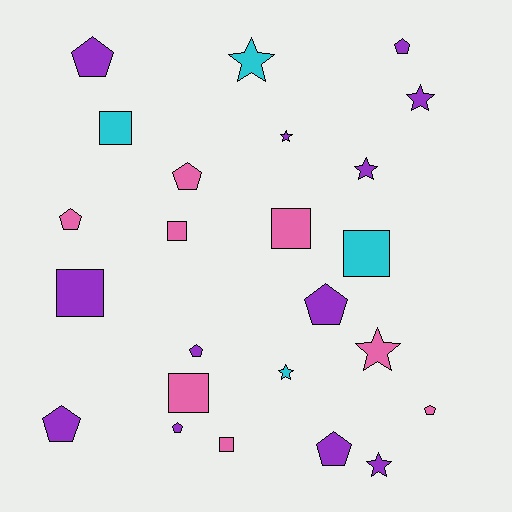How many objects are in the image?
There are 24 objects.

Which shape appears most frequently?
Pentagon, with 10 objects.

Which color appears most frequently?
Purple, with 12 objects.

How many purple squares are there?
There is 1 purple square.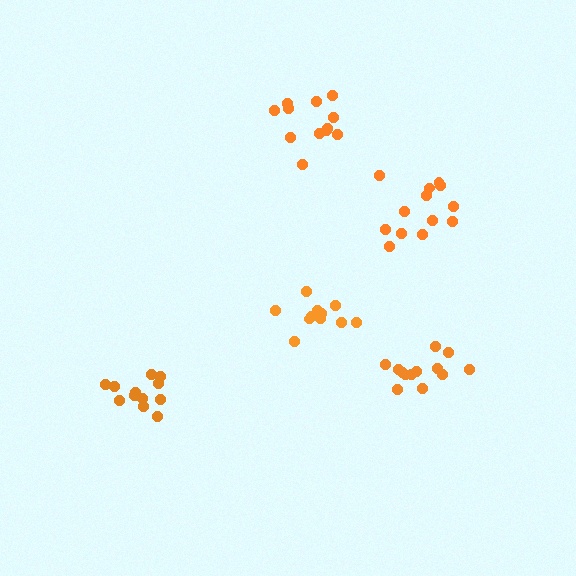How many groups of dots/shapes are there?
There are 5 groups.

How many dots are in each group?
Group 1: 13 dots, Group 2: 11 dots, Group 3: 12 dots, Group 4: 12 dots, Group 5: 13 dots (61 total).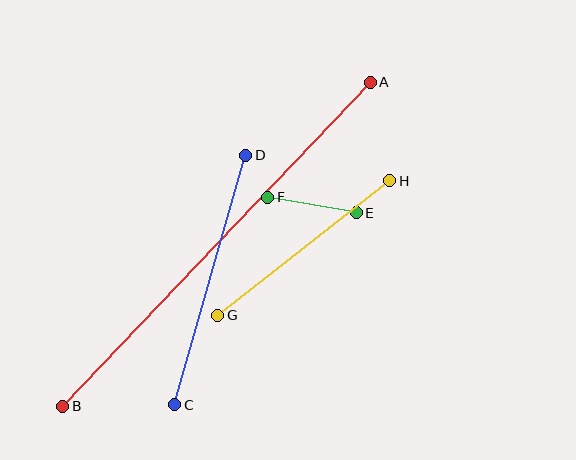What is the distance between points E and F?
The distance is approximately 90 pixels.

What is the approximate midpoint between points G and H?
The midpoint is at approximately (304, 248) pixels.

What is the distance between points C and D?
The distance is approximately 259 pixels.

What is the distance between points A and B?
The distance is approximately 446 pixels.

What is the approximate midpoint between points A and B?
The midpoint is at approximately (217, 244) pixels.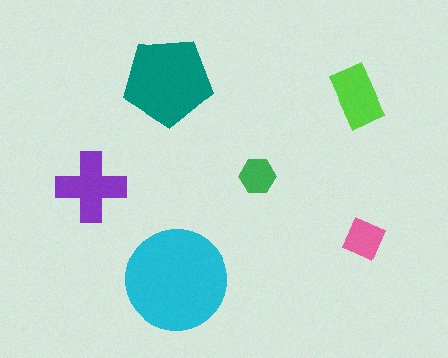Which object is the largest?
The cyan circle.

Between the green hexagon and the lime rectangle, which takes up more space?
The lime rectangle.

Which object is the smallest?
The green hexagon.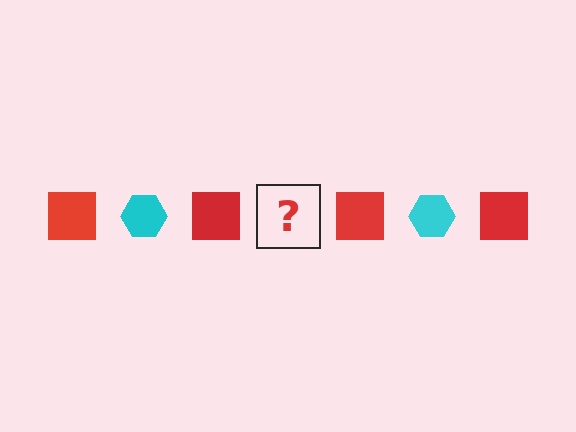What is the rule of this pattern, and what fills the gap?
The rule is that the pattern alternates between red square and cyan hexagon. The gap should be filled with a cyan hexagon.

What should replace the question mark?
The question mark should be replaced with a cyan hexagon.